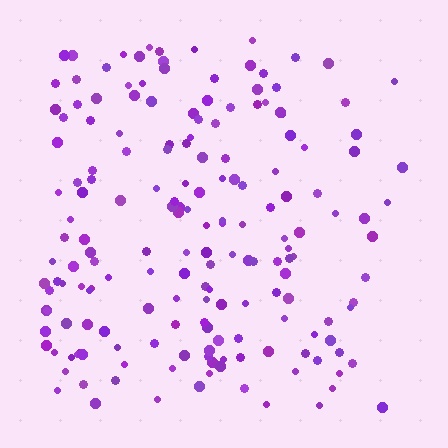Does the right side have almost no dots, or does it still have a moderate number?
Still a moderate number, just noticeably fewer than the left.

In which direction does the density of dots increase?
From right to left, with the left side densest.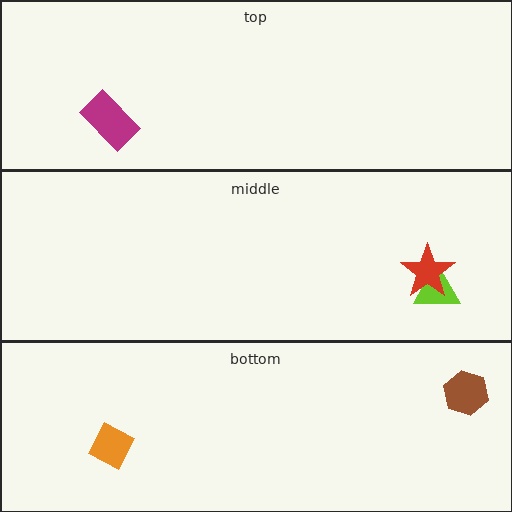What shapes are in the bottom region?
The orange square, the brown hexagon.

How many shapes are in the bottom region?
2.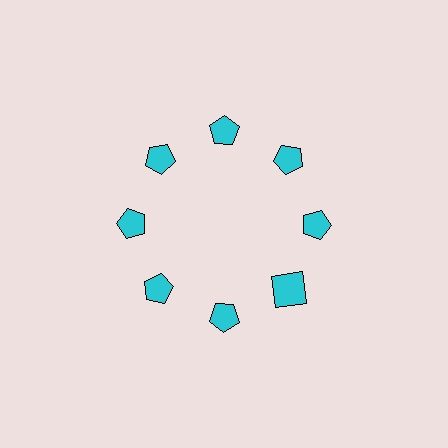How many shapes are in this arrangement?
There are 8 shapes arranged in a ring pattern.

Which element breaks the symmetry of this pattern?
The cyan square at roughly the 4 o'clock position breaks the symmetry. All other shapes are cyan pentagons.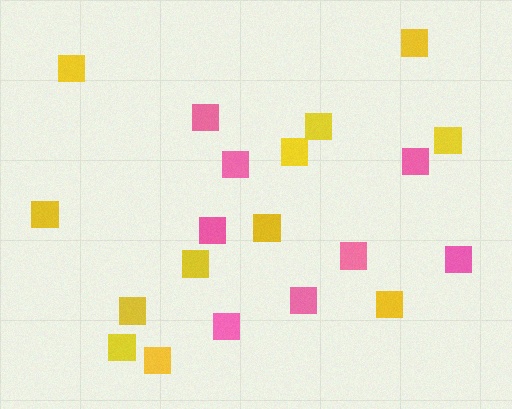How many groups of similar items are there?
There are 2 groups: one group of pink squares (8) and one group of yellow squares (12).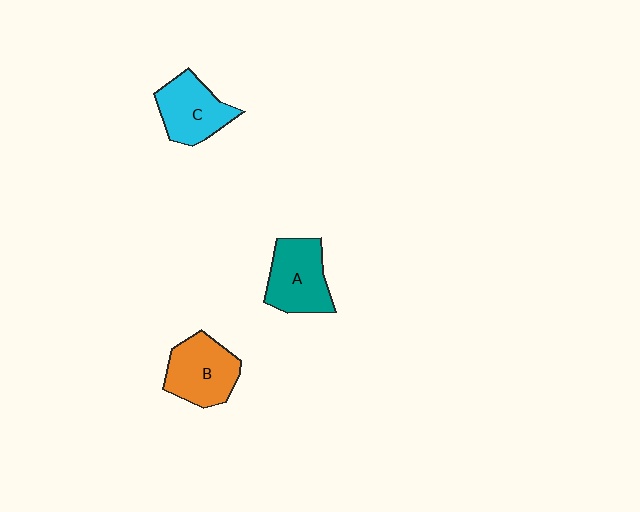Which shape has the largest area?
Shape B (orange).